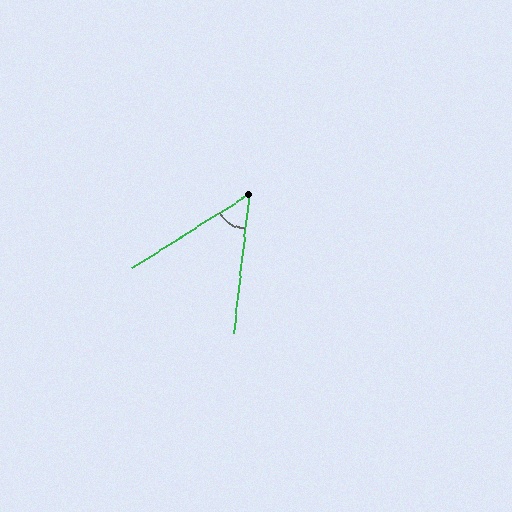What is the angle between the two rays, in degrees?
Approximately 51 degrees.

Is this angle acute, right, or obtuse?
It is acute.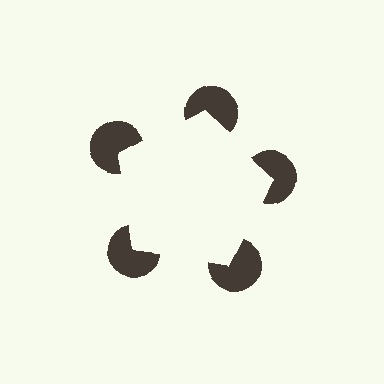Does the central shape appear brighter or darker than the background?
It typically appears slightly brighter than the background, even though no actual brightness change is drawn.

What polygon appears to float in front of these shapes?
An illusory pentagon — its edges are inferred from the aligned wedge cuts in the pac-man discs, not physically drawn.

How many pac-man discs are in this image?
There are 5 — one at each vertex of the illusory pentagon.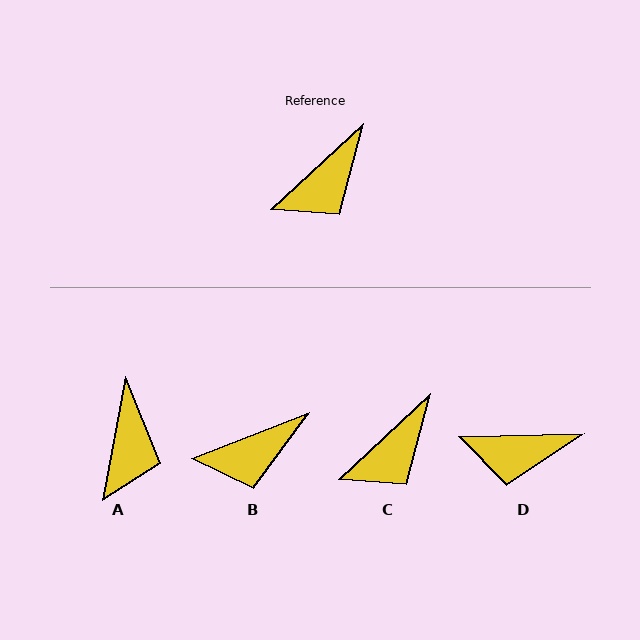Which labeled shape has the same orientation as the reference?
C.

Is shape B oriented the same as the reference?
No, it is off by about 22 degrees.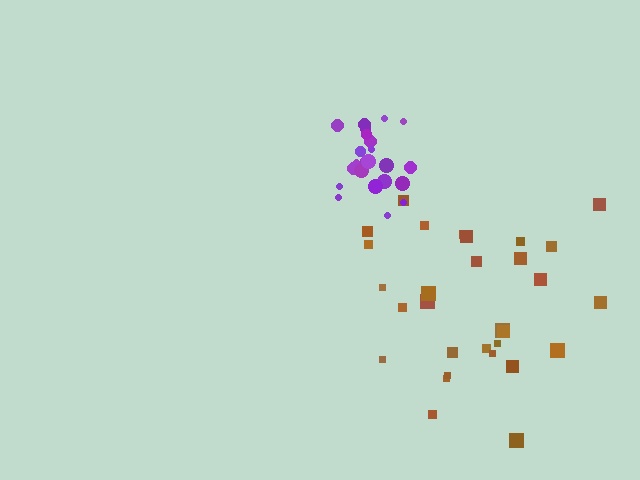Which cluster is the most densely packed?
Purple.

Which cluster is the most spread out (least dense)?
Brown.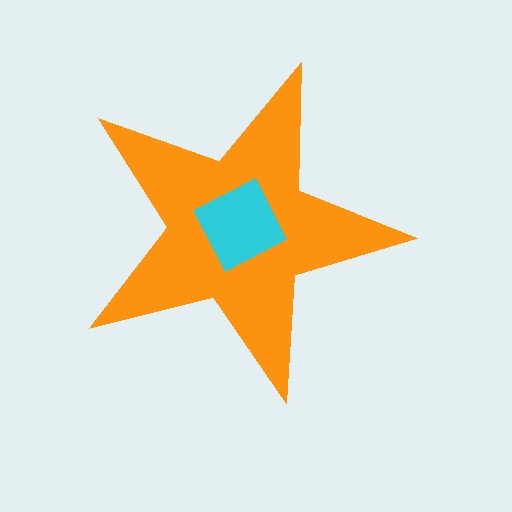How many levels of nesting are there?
2.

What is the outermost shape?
The orange star.